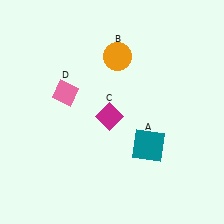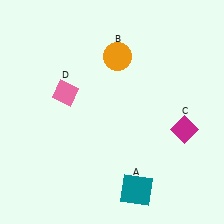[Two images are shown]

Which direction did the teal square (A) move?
The teal square (A) moved down.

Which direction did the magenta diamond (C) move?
The magenta diamond (C) moved right.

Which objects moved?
The objects that moved are: the teal square (A), the magenta diamond (C).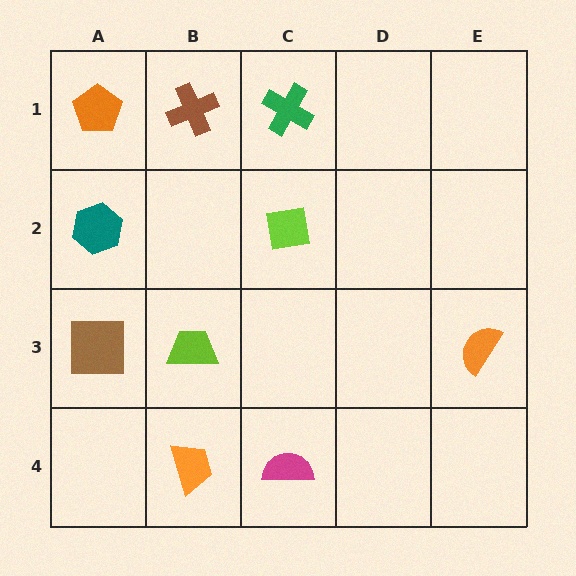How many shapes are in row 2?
2 shapes.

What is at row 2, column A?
A teal hexagon.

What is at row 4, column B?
An orange trapezoid.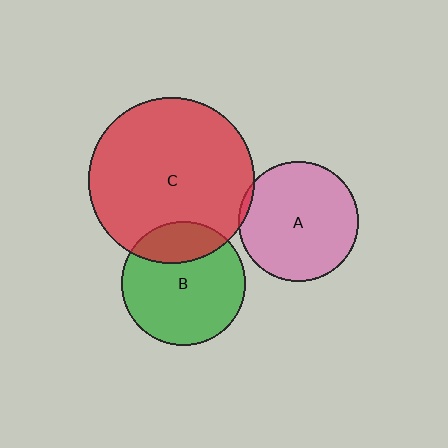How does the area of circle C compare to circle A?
Approximately 1.9 times.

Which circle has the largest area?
Circle C (red).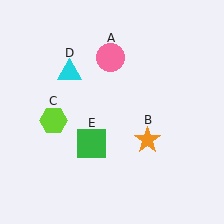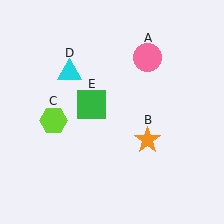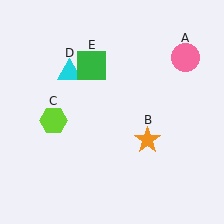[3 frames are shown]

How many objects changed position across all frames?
2 objects changed position: pink circle (object A), green square (object E).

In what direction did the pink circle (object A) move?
The pink circle (object A) moved right.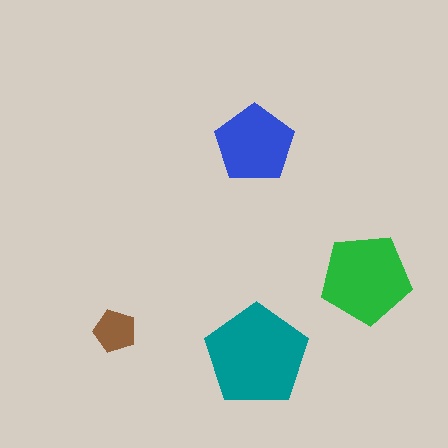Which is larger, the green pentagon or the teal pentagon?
The teal one.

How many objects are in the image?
There are 4 objects in the image.